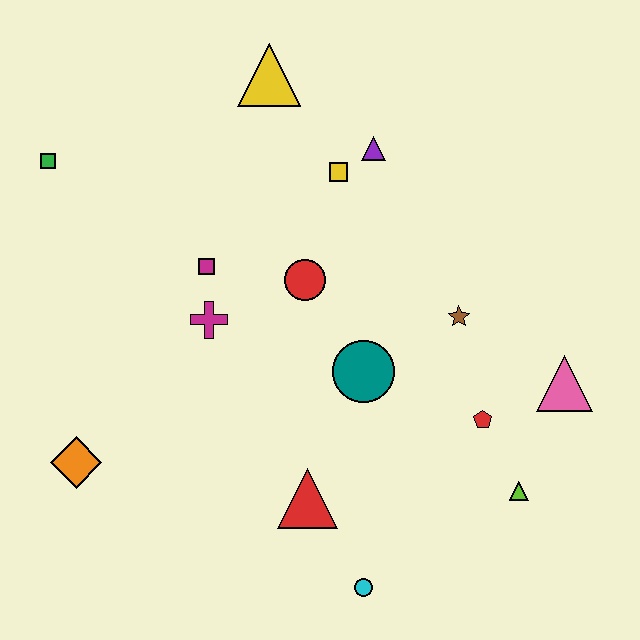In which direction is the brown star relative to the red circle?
The brown star is to the right of the red circle.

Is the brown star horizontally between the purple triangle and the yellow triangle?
No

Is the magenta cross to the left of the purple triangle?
Yes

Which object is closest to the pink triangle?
The red pentagon is closest to the pink triangle.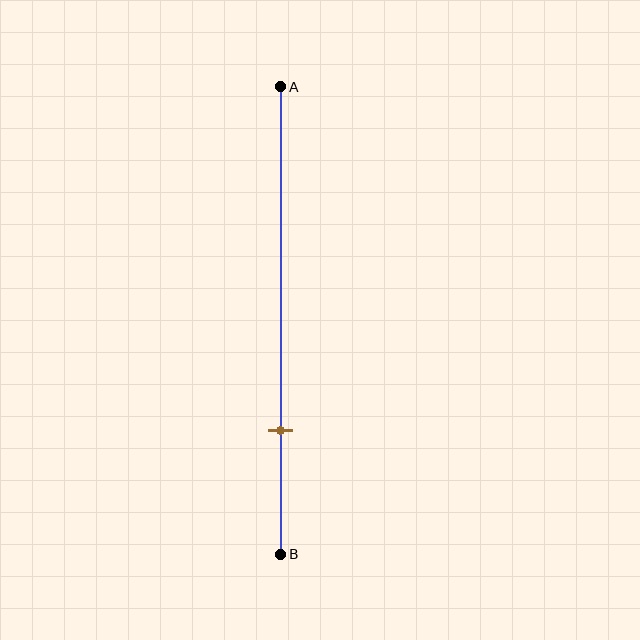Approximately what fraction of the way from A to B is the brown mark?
The brown mark is approximately 75% of the way from A to B.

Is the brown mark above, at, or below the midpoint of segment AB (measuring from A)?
The brown mark is below the midpoint of segment AB.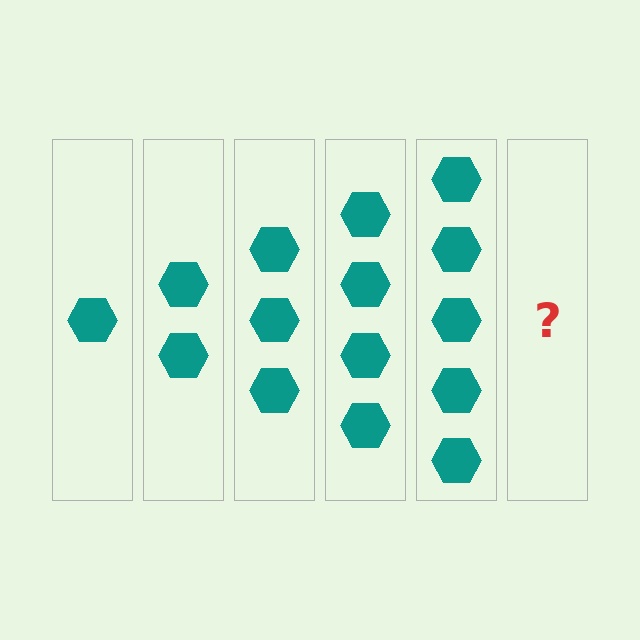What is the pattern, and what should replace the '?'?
The pattern is that each step adds one more hexagon. The '?' should be 6 hexagons.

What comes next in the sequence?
The next element should be 6 hexagons.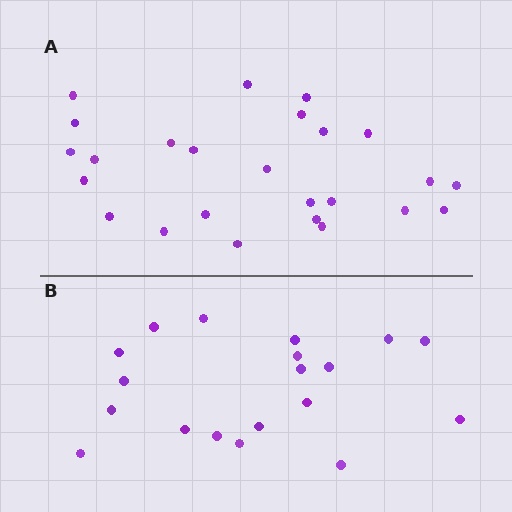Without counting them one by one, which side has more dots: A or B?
Region A (the top region) has more dots.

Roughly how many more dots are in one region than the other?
Region A has about 6 more dots than region B.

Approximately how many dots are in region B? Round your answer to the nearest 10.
About 20 dots. (The exact count is 19, which rounds to 20.)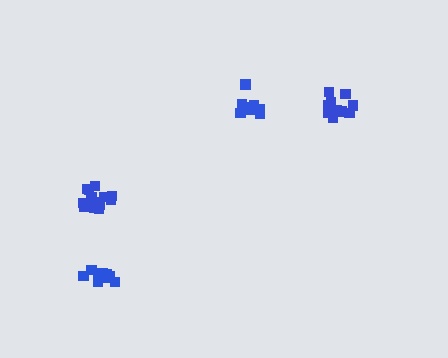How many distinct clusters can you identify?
There are 4 distinct clusters.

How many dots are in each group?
Group 1: 14 dots, Group 2: 9 dots, Group 3: 11 dots, Group 4: 11 dots (45 total).